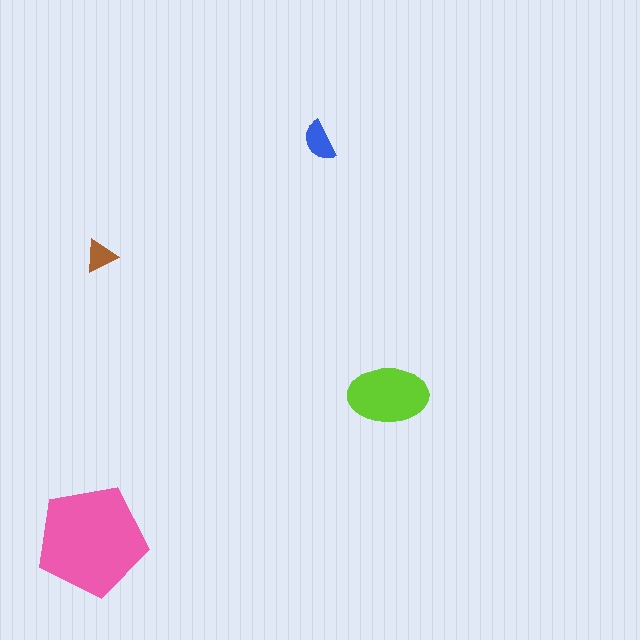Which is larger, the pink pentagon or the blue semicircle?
The pink pentagon.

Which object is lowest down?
The pink pentagon is bottommost.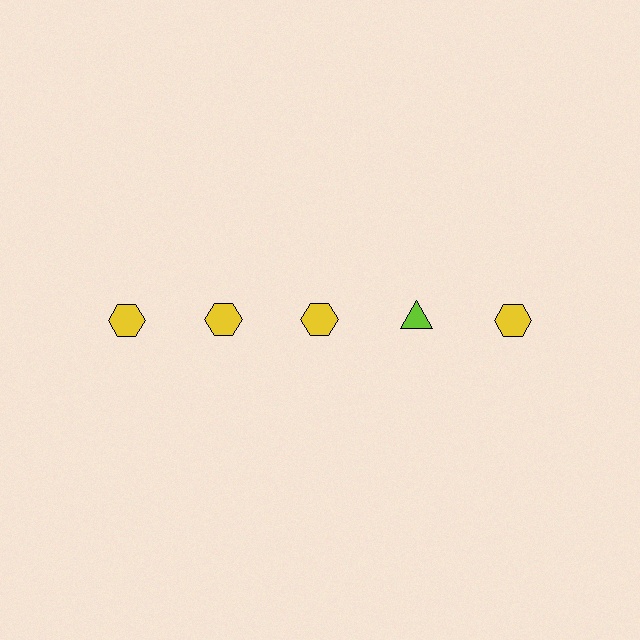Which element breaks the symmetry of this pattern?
The lime triangle in the top row, second from right column breaks the symmetry. All other shapes are yellow hexagons.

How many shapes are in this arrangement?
There are 5 shapes arranged in a grid pattern.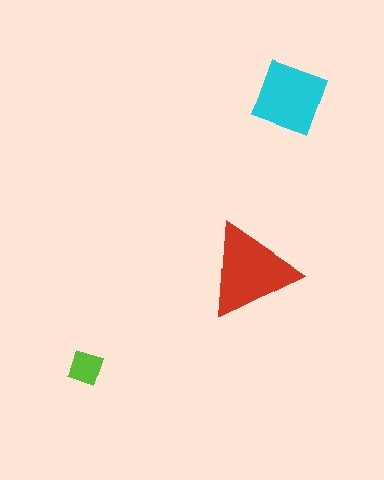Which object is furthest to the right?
The cyan diamond is rightmost.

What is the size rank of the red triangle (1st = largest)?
1st.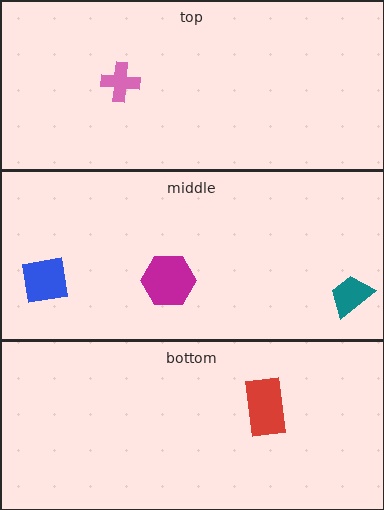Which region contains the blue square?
The middle region.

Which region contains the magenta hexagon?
The middle region.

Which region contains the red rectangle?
The bottom region.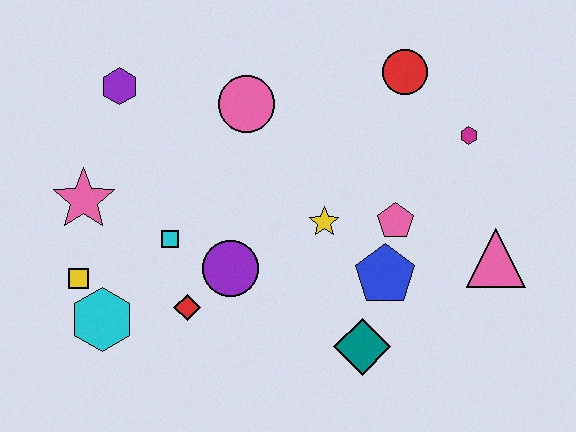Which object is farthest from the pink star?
The pink triangle is farthest from the pink star.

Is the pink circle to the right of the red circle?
No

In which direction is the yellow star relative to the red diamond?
The yellow star is to the right of the red diamond.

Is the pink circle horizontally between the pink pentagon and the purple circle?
Yes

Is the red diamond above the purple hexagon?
No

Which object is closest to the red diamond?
The purple circle is closest to the red diamond.